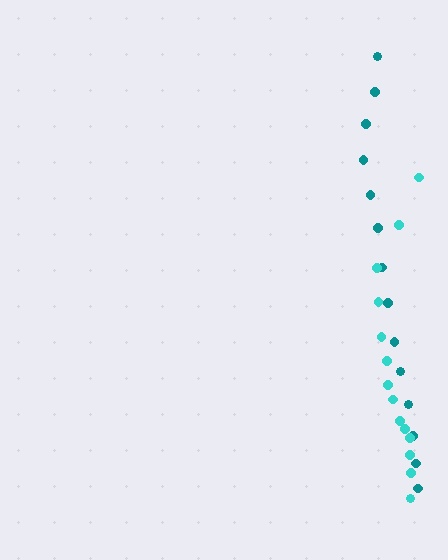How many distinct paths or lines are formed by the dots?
There are 2 distinct paths.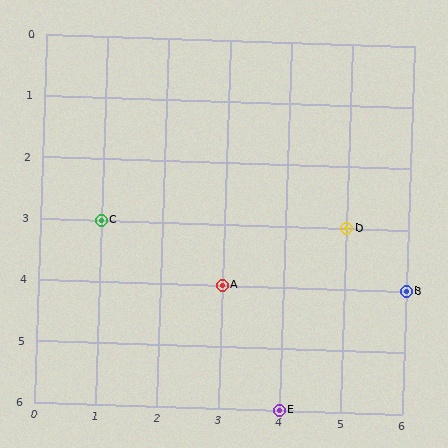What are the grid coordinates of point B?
Point B is at grid coordinates (6, 4).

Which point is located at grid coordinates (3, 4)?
Point A is at (3, 4).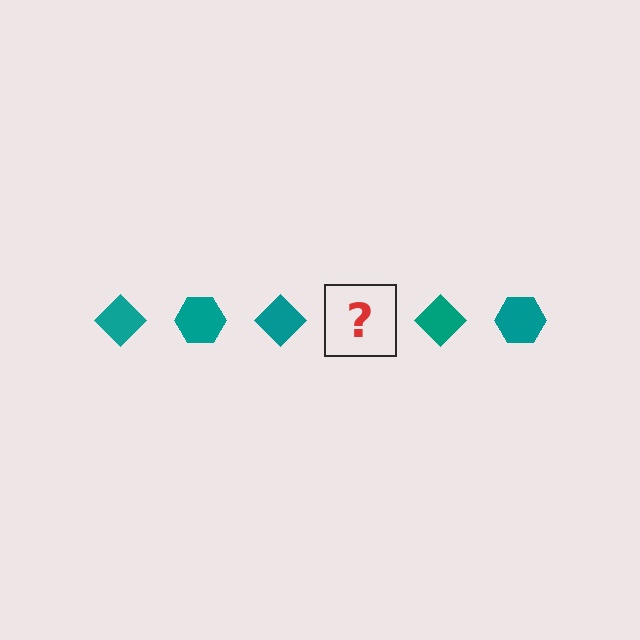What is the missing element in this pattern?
The missing element is a teal hexagon.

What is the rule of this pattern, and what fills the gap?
The rule is that the pattern cycles through diamond, hexagon shapes in teal. The gap should be filled with a teal hexagon.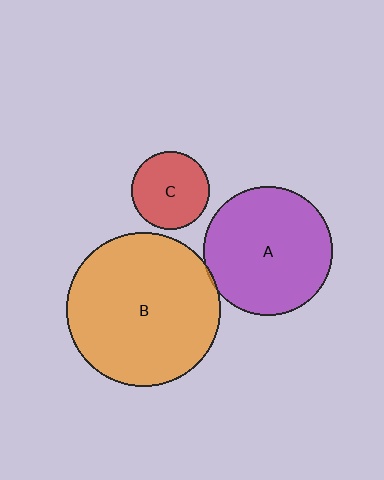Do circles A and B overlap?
Yes.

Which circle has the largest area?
Circle B (orange).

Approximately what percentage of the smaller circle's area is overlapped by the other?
Approximately 5%.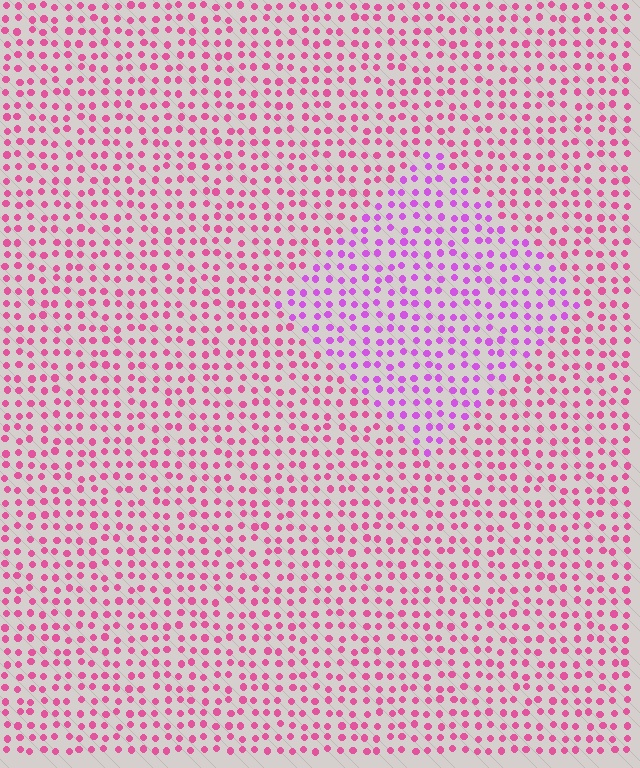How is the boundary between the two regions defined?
The boundary is defined purely by a slight shift in hue (about 36 degrees). Spacing, size, and orientation are identical on both sides.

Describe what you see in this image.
The image is filled with small pink elements in a uniform arrangement. A diamond-shaped region is visible where the elements are tinted to a slightly different hue, forming a subtle color boundary.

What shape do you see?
I see a diamond.